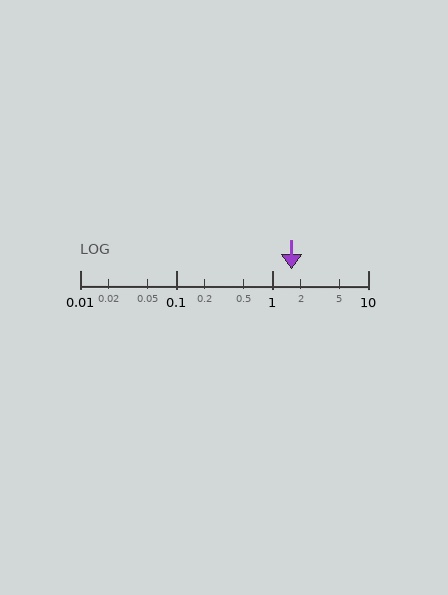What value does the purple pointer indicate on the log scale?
The pointer indicates approximately 1.6.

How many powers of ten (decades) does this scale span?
The scale spans 3 decades, from 0.01 to 10.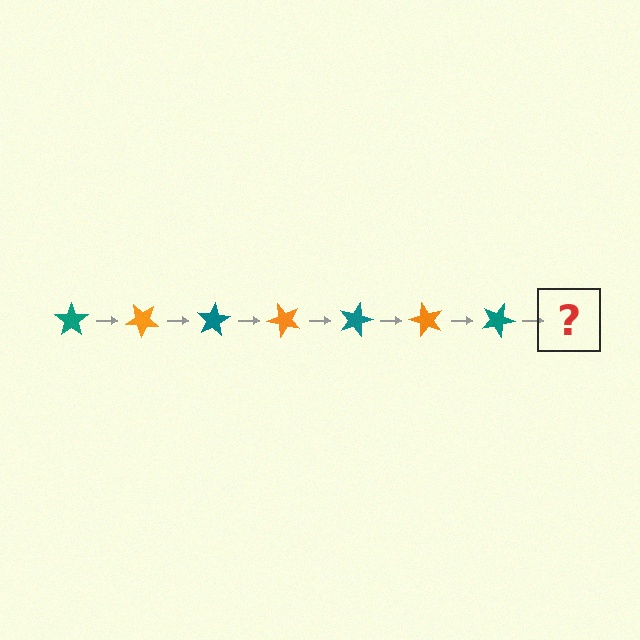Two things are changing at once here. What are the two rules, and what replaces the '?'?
The two rules are that it rotates 40 degrees each step and the color cycles through teal and orange. The '?' should be an orange star, rotated 280 degrees from the start.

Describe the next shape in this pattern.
It should be an orange star, rotated 280 degrees from the start.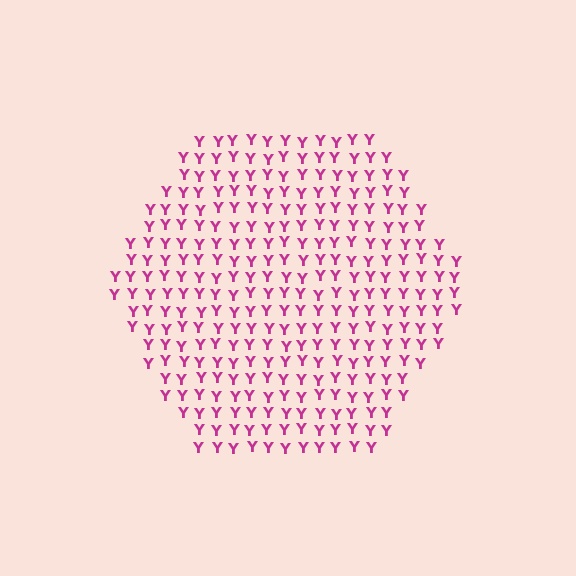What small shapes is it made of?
It is made of small letter Y's.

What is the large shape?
The large shape is a hexagon.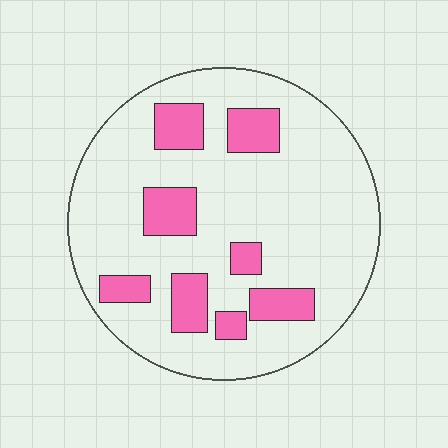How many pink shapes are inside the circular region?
8.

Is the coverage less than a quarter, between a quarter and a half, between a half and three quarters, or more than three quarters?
Less than a quarter.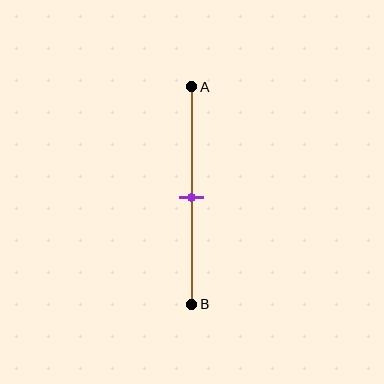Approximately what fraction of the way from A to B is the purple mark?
The purple mark is approximately 50% of the way from A to B.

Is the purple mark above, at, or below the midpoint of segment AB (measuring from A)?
The purple mark is approximately at the midpoint of segment AB.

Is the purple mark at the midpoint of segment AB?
Yes, the mark is approximately at the midpoint.